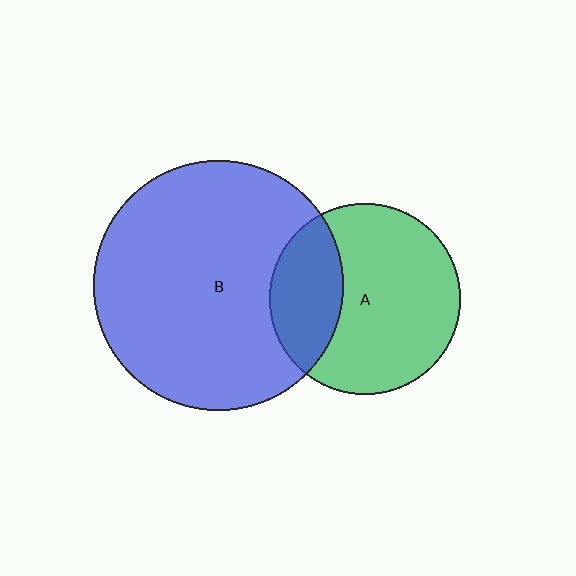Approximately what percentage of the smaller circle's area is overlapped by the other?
Approximately 30%.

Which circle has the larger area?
Circle B (blue).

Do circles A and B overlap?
Yes.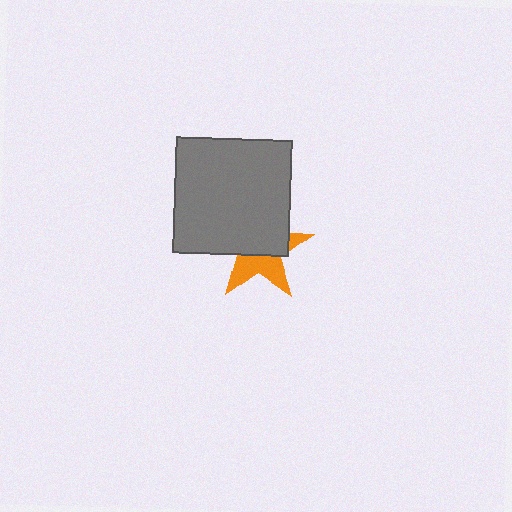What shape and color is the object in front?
The object in front is a gray square.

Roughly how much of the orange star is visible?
A small part of it is visible (roughly 44%).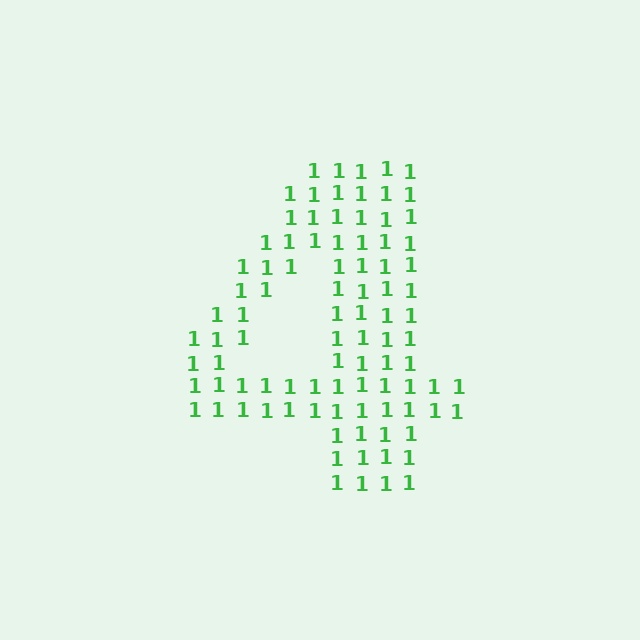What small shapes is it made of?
It is made of small digit 1's.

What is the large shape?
The large shape is the digit 4.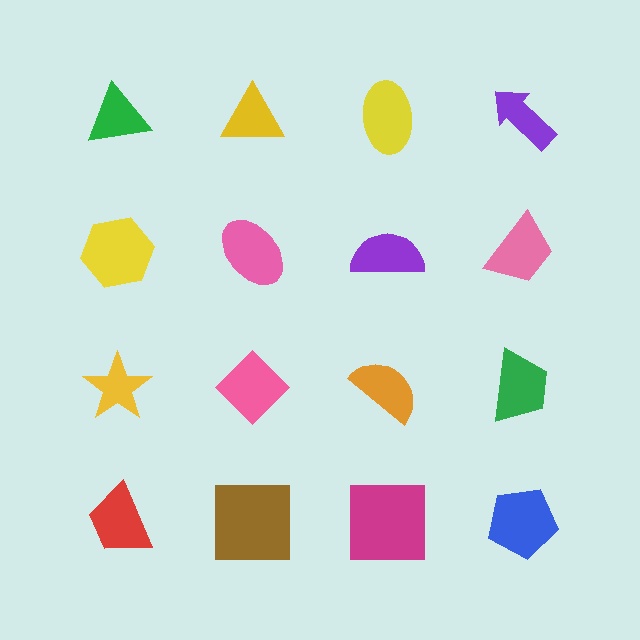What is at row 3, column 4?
A green trapezoid.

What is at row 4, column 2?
A brown square.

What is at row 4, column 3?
A magenta square.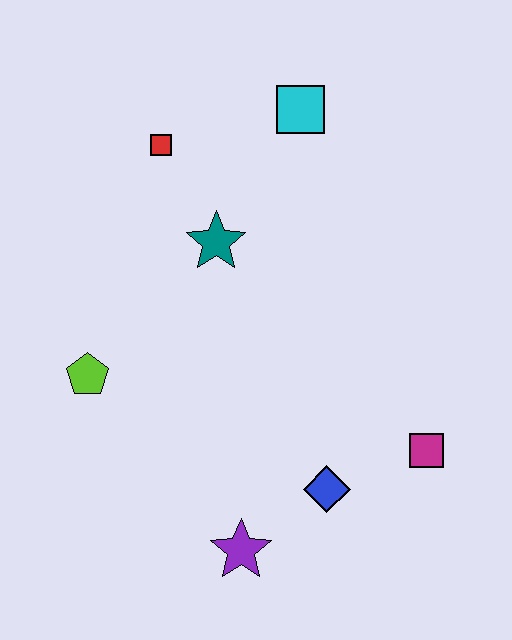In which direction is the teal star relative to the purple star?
The teal star is above the purple star.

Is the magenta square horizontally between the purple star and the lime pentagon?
No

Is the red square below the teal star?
No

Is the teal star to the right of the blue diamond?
No